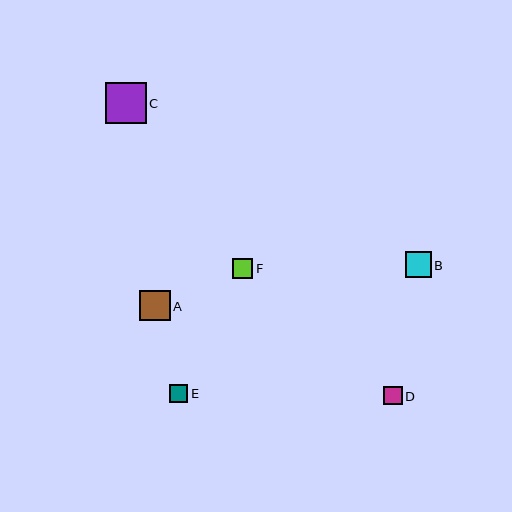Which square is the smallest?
Square E is the smallest with a size of approximately 18 pixels.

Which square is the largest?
Square C is the largest with a size of approximately 41 pixels.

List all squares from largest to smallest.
From largest to smallest: C, A, B, F, D, E.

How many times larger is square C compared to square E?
Square C is approximately 2.2 times the size of square E.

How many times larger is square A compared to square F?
Square A is approximately 1.5 times the size of square F.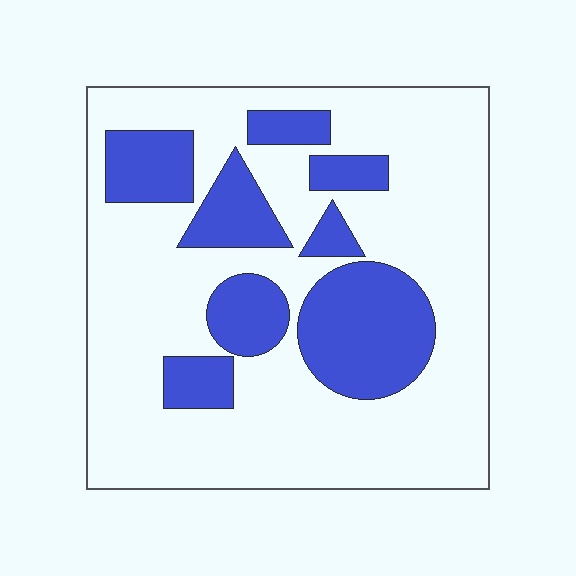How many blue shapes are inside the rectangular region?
8.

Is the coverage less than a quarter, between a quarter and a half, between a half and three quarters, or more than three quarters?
Between a quarter and a half.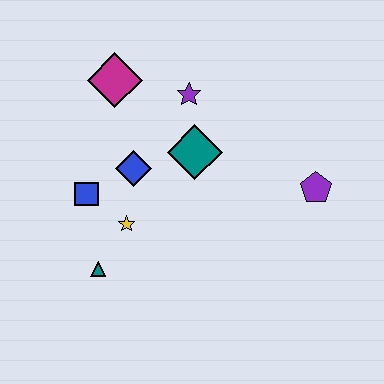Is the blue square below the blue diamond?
Yes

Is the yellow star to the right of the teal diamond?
No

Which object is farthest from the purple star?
The teal triangle is farthest from the purple star.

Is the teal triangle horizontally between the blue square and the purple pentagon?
Yes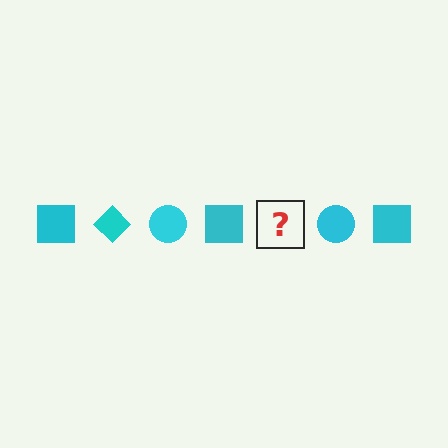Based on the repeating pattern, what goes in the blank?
The blank should be a cyan diamond.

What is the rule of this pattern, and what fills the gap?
The rule is that the pattern cycles through square, diamond, circle shapes in cyan. The gap should be filled with a cyan diamond.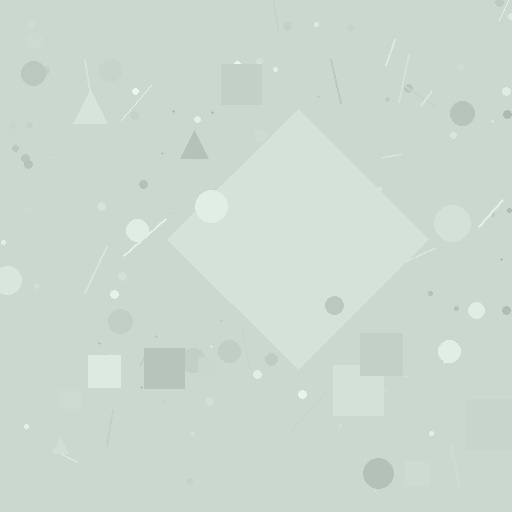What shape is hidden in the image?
A diamond is hidden in the image.